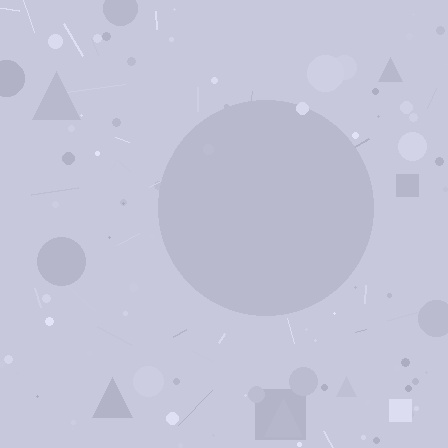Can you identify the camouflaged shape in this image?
The camouflaged shape is a circle.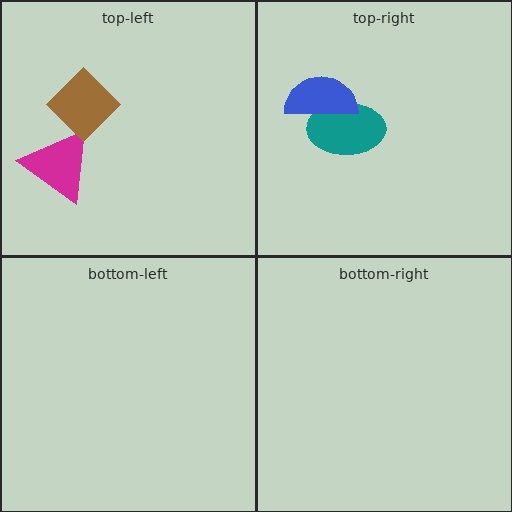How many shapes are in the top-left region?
2.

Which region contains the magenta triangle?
The top-left region.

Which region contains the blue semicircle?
The top-right region.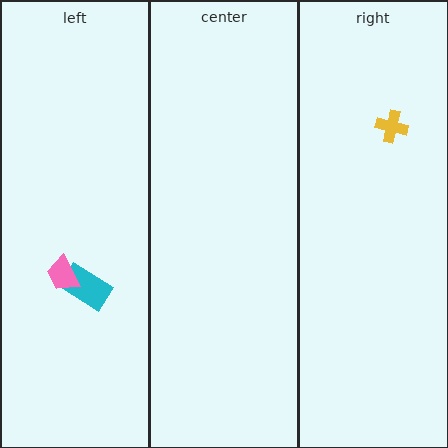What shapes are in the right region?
The yellow cross.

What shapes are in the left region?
The cyan rectangle, the pink trapezoid.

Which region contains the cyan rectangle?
The left region.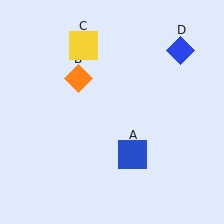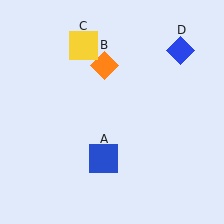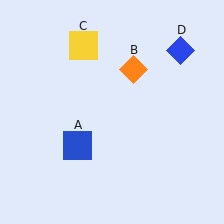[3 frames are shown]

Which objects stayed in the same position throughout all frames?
Yellow square (object C) and blue diamond (object D) remained stationary.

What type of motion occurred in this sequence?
The blue square (object A), orange diamond (object B) rotated clockwise around the center of the scene.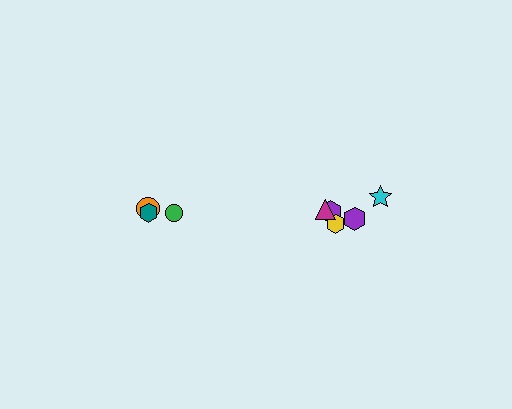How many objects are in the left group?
There are 3 objects.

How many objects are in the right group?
There are 5 objects.